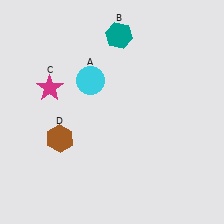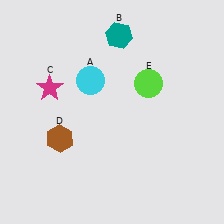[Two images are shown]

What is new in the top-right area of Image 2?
A lime circle (E) was added in the top-right area of Image 2.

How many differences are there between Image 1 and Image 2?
There is 1 difference between the two images.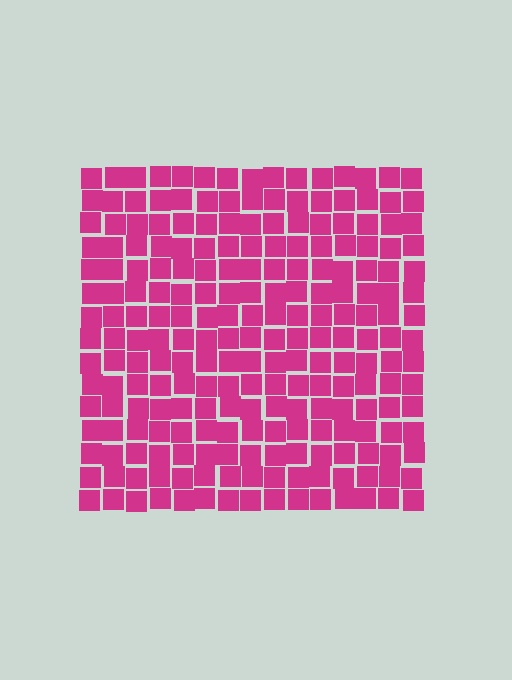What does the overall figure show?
The overall figure shows a square.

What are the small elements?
The small elements are squares.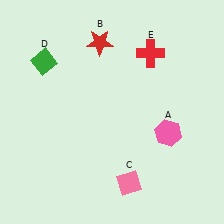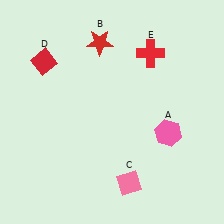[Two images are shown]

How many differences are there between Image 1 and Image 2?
There is 1 difference between the two images.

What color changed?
The diamond (D) changed from green in Image 1 to red in Image 2.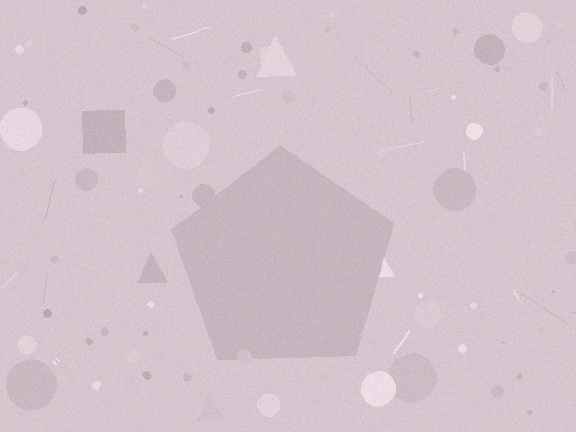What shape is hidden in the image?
A pentagon is hidden in the image.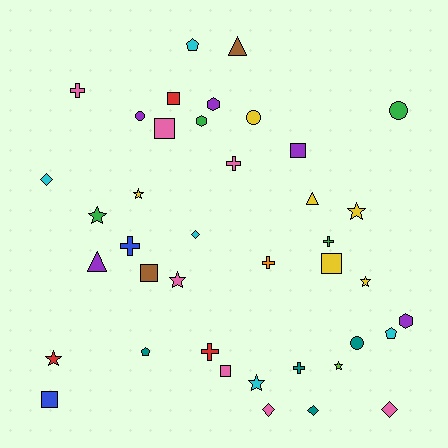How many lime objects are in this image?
There is 1 lime object.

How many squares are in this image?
There are 7 squares.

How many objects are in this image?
There are 40 objects.